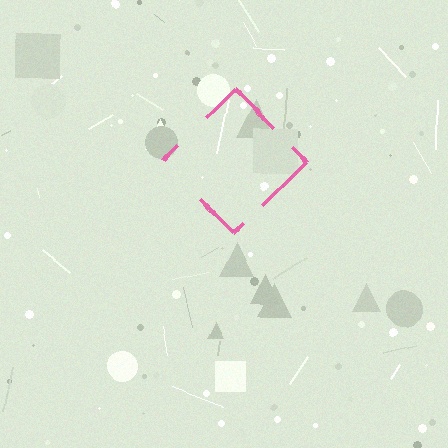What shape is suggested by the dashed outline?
The dashed outline suggests a diamond.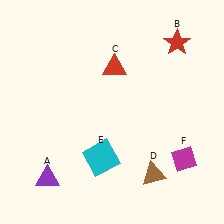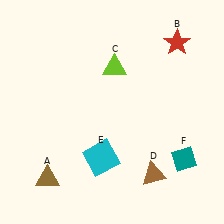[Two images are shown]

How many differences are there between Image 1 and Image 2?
There are 3 differences between the two images.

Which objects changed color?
A changed from purple to brown. C changed from red to lime. F changed from magenta to teal.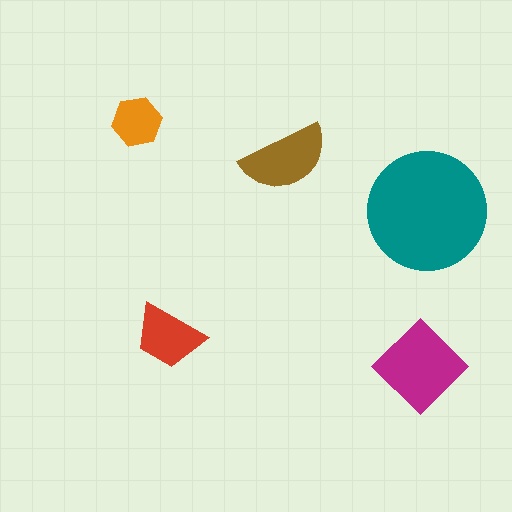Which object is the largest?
The teal circle.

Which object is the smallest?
The orange hexagon.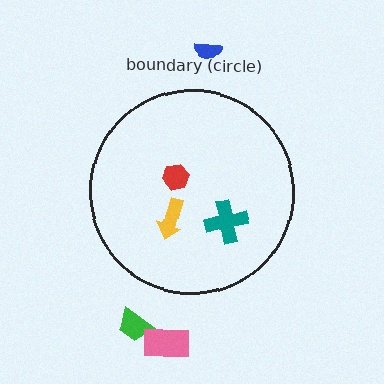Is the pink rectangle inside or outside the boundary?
Outside.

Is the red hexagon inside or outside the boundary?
Inside.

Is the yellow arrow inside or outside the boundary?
Inside.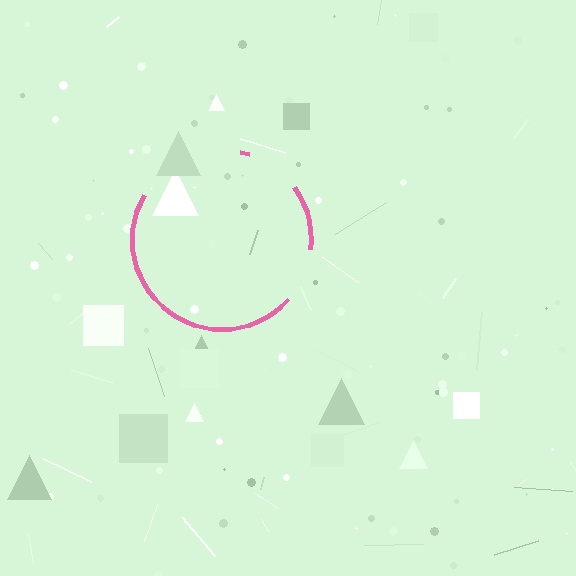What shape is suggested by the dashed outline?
The dashed outline suggests a circle.